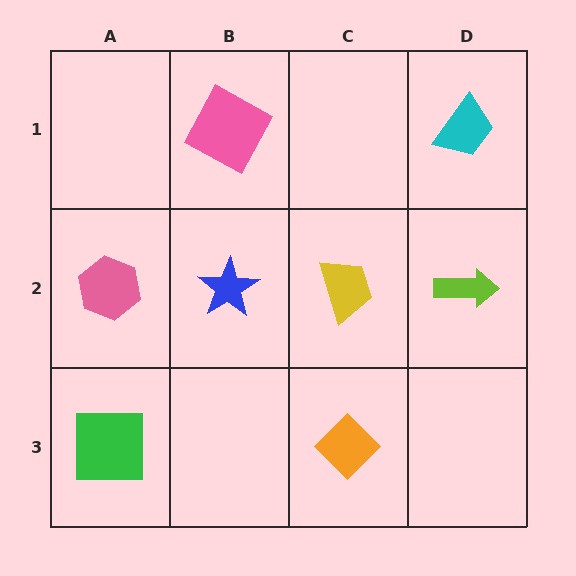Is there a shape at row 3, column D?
No, that cell is empty.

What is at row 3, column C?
An orange diamond.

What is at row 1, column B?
A pink square.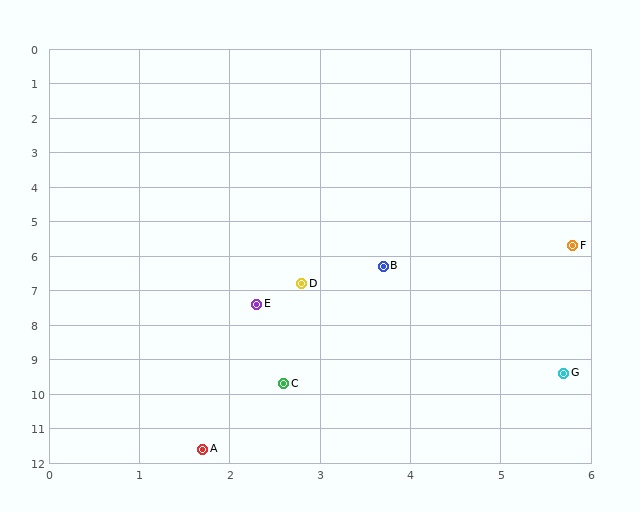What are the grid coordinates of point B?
Point B is at approximately (3.7, 6.3).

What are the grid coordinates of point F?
Point F is at approximately (5.8, 5.7).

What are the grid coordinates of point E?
Point E is at approximately (2.3, 7.4).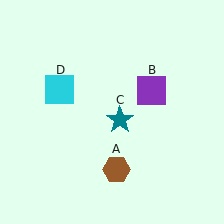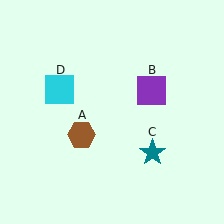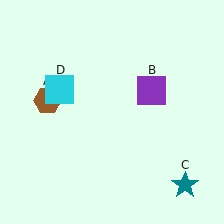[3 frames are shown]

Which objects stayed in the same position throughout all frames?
Purple square (object B) and cyan square (object D) remained stationary.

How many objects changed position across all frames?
2 objects changed position: brown hexagon (object A), teal star (object C).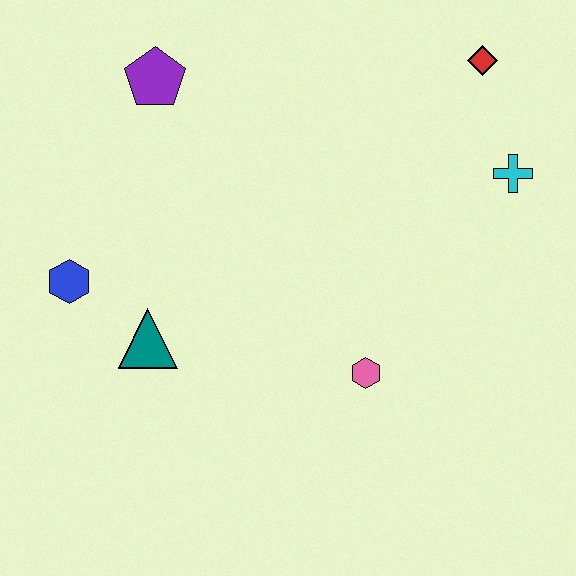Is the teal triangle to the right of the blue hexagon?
Yes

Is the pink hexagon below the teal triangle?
Yes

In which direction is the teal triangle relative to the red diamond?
The teal triangle is to the left of the red diamond.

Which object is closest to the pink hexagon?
The teal triangle is closest to the pink hexagon.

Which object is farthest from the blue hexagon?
The red diamond is farthest from the blue hexagon.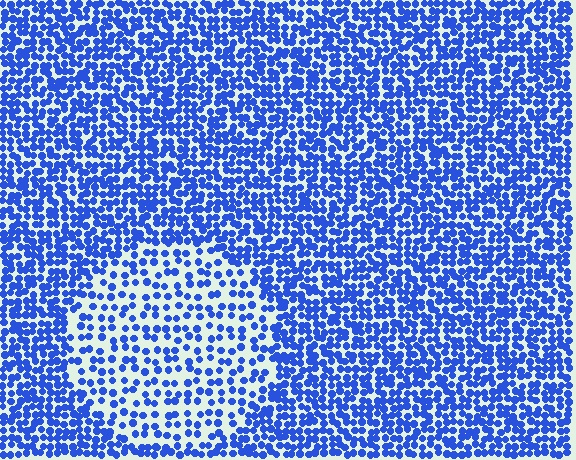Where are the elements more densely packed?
The elements are more densely packed outside the circle boundary.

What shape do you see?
I see a circle.